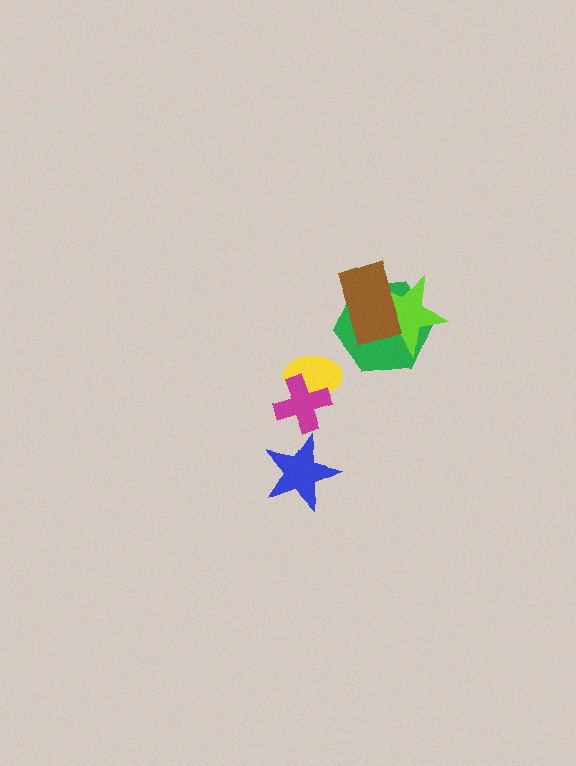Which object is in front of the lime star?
The brown rectangle is in front of the lime star.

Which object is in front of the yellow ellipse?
The magenta cross is in front of the yellow ellipse.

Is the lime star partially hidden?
Yes, it is partially covered by another shape.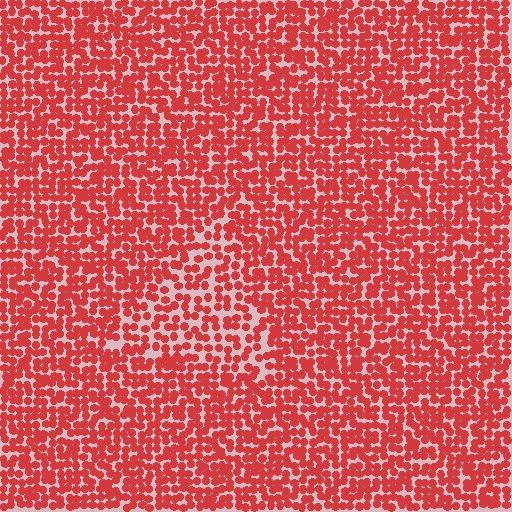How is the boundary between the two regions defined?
The boundary is defined by a change in element density (approximately 1.6x ratio). All elements are the same color, size, and shape.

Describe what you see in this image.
The image contains small red elements arranged at two different densities. A triangle-shaped region is visible where the elements are less densely packed than the surrounding area.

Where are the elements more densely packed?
The elements are more densely packed outside the triangle boundary.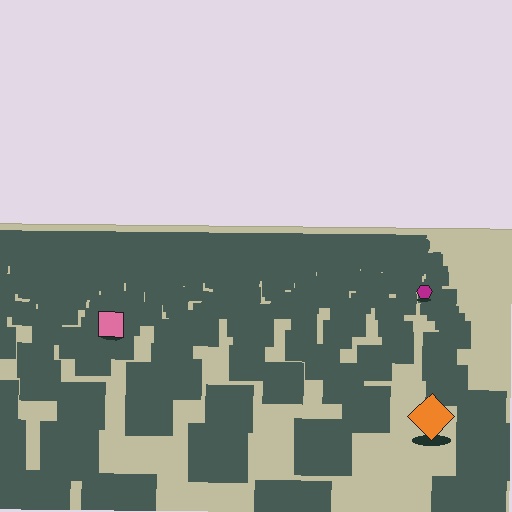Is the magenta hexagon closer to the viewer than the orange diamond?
No. The orange diamond is closer — you can tell from the texture gradient: the ground texture is coarser near it.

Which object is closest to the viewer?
The orange diamond is closest. The texture marks near it are larger and more spread out.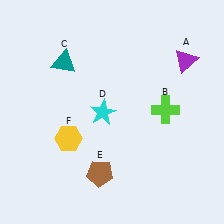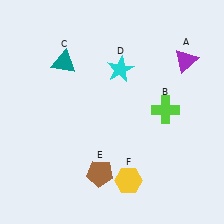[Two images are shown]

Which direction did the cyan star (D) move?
The cyan star (D) moved up.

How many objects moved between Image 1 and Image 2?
2 objects moved between the two images.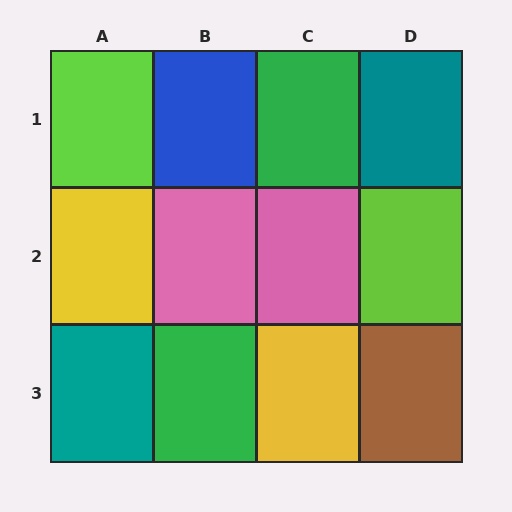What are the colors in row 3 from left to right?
Teal, green, yellow, brown.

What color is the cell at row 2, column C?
Pink.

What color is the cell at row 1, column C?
Green.